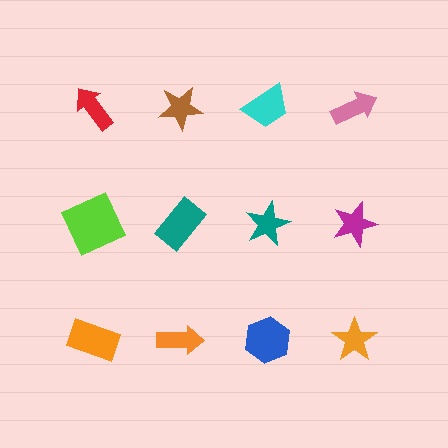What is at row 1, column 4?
A pink arrow.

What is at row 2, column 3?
A teal star.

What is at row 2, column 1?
A lime square.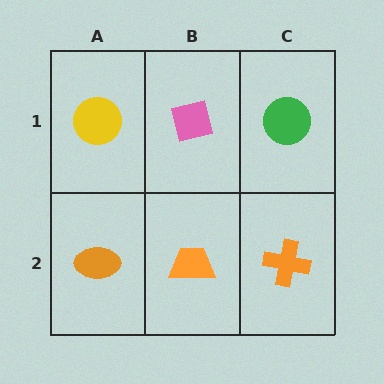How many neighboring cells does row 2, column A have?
2.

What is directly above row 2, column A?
A yellow circle.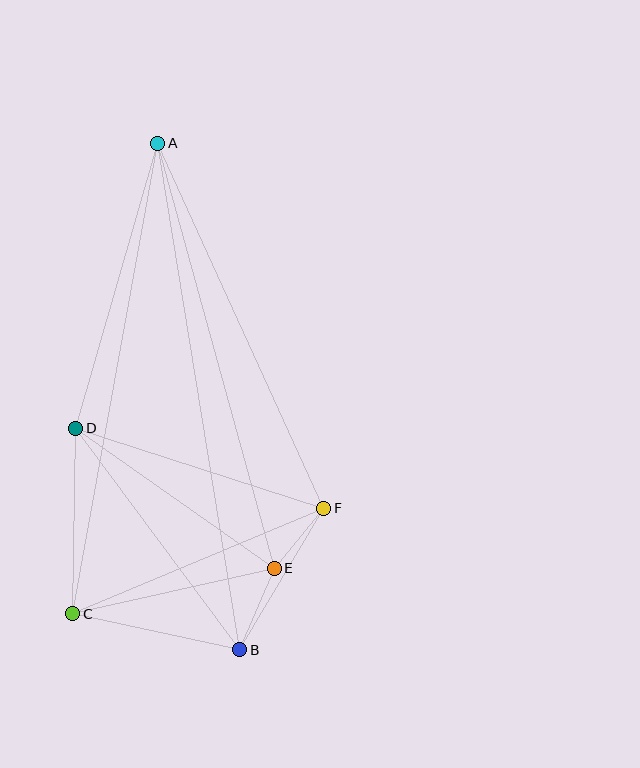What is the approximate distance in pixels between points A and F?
The distance between A and F is approximately 401 pixels.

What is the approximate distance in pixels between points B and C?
The distance between B and C is approximately 171 pixels.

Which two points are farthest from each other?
Points A and B are farthest from each other.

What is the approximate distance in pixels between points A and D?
The distance between A and D is approximately 296 pixels.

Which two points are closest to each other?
Points E and F are closest to each other.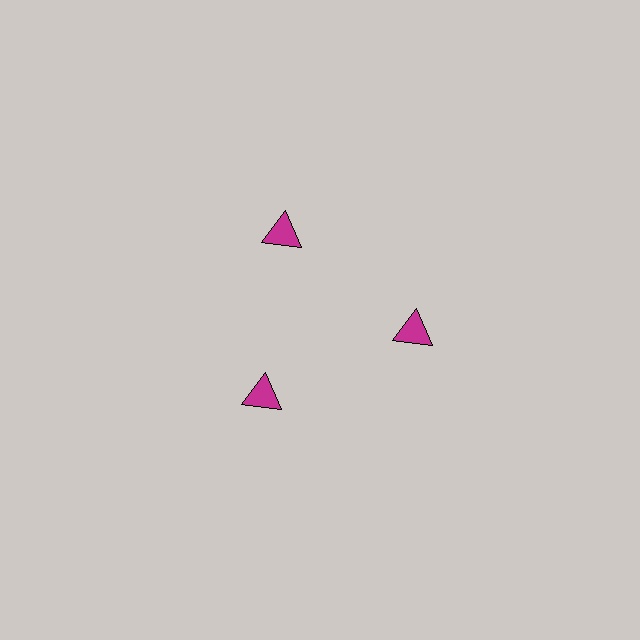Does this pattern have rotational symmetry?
Yes, this pattern has 3-fold rotational symmetry. It looks the same after rotating 120 degrees around the center.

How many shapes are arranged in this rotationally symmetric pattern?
There are 3 shapes, arranged in 3 groups of 1.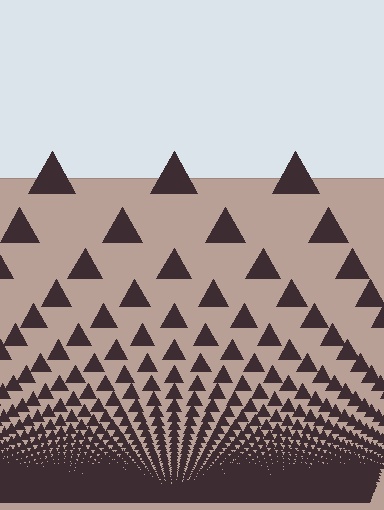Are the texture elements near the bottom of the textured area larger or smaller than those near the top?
Smaller. The gradient is inverted — elements near the bottom are smaller and denser.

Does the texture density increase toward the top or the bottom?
Density increases toward the bottom.